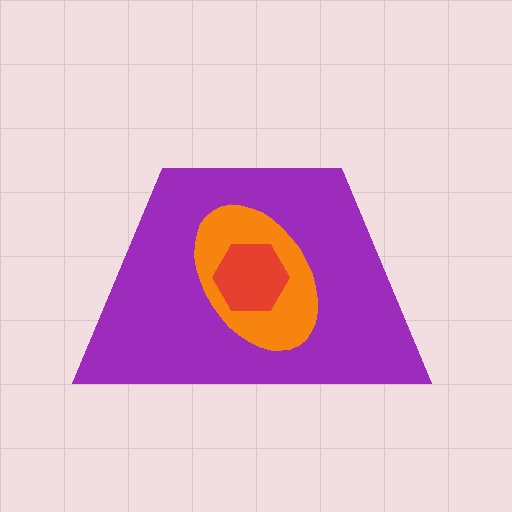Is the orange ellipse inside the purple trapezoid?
Yes.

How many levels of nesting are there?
3.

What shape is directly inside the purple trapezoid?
The orange ellipse.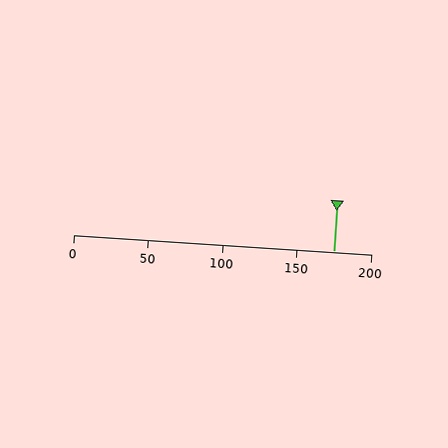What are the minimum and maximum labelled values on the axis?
The axis runs from 0 to 200.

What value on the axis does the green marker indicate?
The marker indicates approximately 175.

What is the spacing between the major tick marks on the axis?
The major ticks are spaced 50 apart.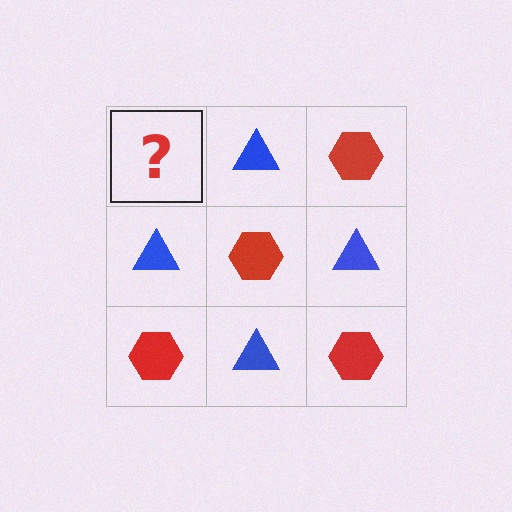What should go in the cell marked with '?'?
The missing cell should contain a red hexagon.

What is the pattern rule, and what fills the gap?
The rule is that it alternates red hexagon and blue triangle in a checkerboard pattern. The gap should be filled with a red hexagon.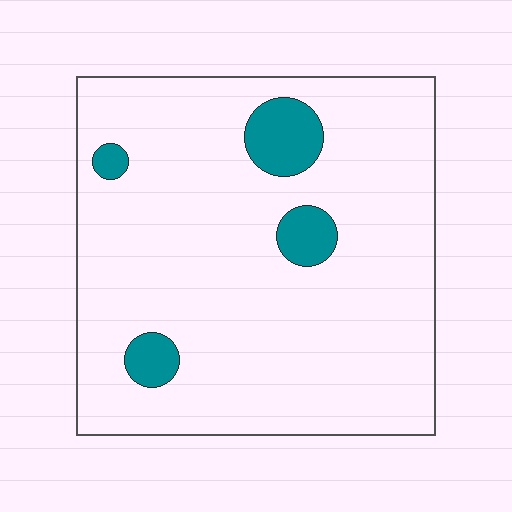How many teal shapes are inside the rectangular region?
4.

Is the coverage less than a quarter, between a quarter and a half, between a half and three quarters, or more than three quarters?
Less than a quarter.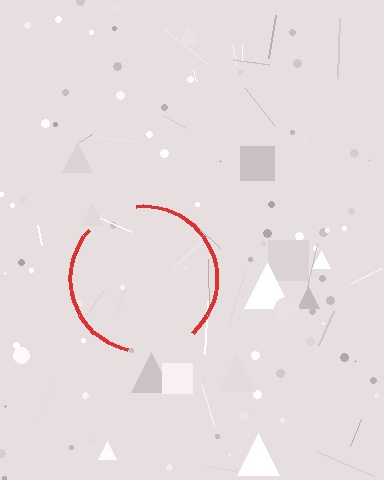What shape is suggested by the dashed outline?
The dashed outline suggests a circle.